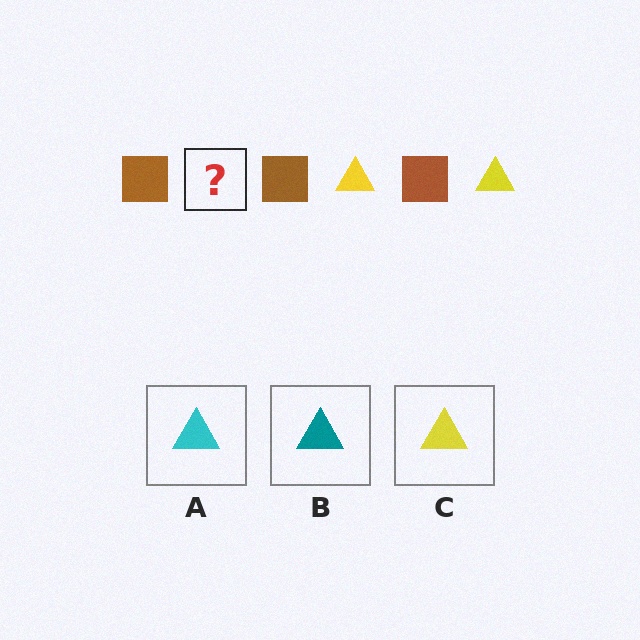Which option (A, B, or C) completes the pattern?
C.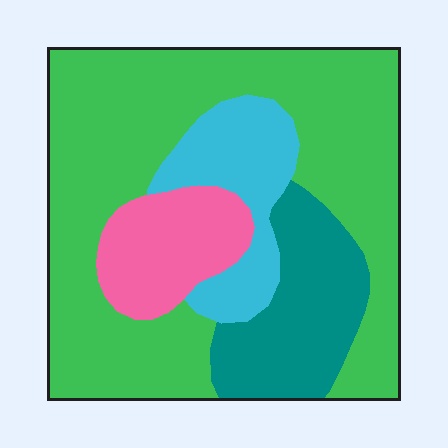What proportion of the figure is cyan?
Cyan covers roughly 15% of the figure.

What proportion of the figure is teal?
Teal covers 17% of the figure.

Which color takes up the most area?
Green, at roughly 60%.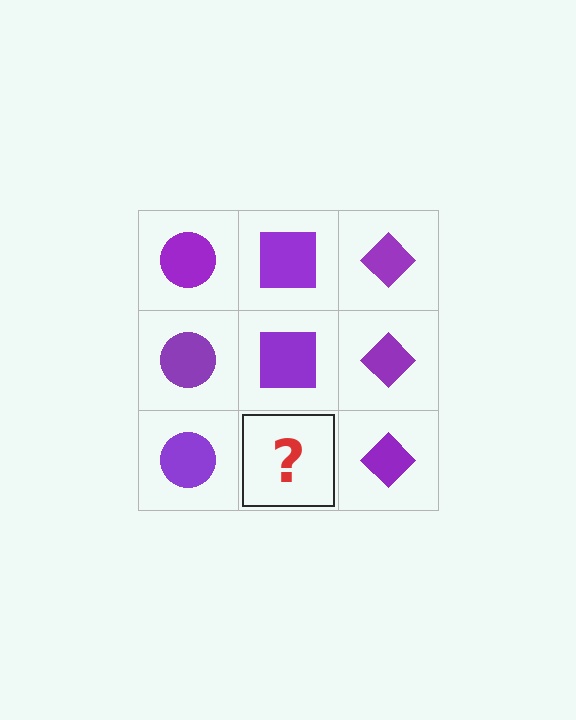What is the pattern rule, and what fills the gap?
The rule is that each column has a consistent shape. The gap should be filled with a purple square.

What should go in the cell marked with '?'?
The missing cell should contain a purple square.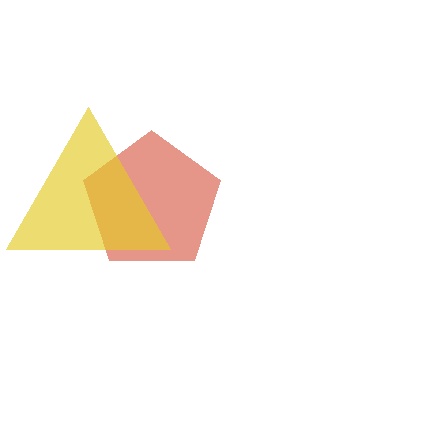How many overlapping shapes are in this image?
There are 2 overlapping shapes in the image.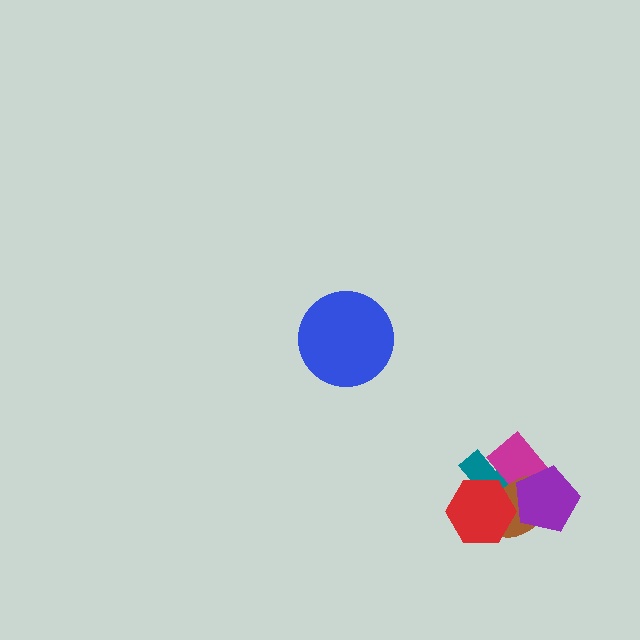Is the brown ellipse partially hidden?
Yes, it is partially covered by another shape.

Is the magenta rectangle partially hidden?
Yes, it is partially covered by another shape.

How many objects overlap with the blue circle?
0 objects overlap with the blue circle.